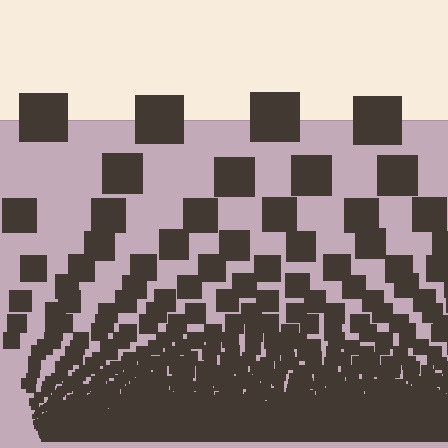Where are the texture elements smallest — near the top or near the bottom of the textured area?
Near the bottom.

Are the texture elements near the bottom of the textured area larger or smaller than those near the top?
Smaller. The gradient is inverted — elements near the bottom are smaller and denser.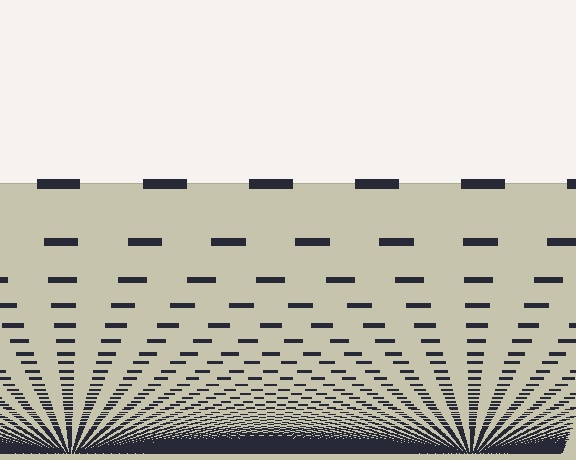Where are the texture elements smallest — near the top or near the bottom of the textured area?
Near the bottom.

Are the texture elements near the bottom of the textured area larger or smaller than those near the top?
Smaller. The gradient is inverted — elements near the bottom are smaller and denser.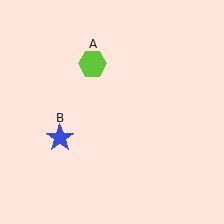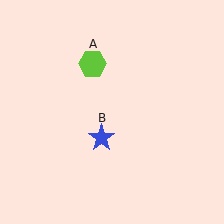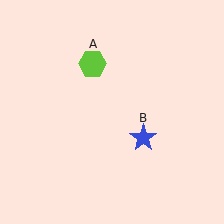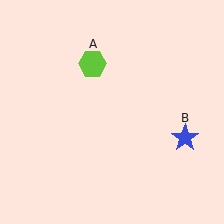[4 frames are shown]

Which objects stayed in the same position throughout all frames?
Lime hexagon (object A) remained stationary.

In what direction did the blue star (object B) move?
The blue star (object B) moved right.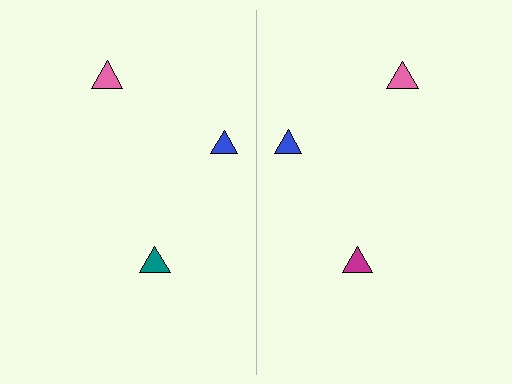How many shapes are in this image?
There are 6 shapes in this image.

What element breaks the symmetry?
The magenta triangle on the right side breaks the symmetry — its mirror counterpart is teal.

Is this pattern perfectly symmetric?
No, the pattern is not perfectly symmetric. The magenta triangle on the right side breaks the symmetry — its mirror counterpart is teal.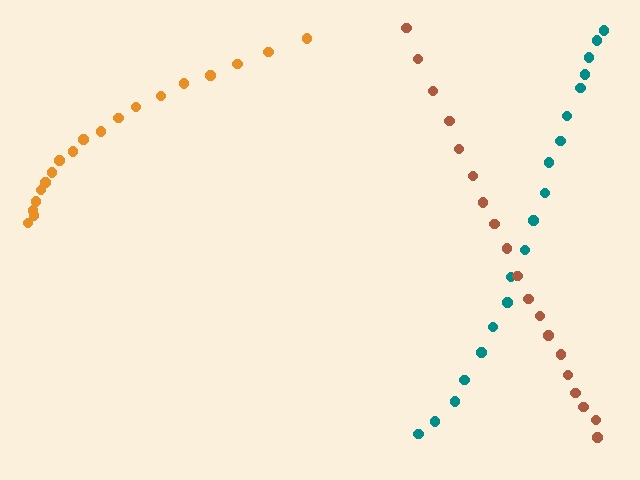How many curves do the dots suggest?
There are 3 distinct paths.